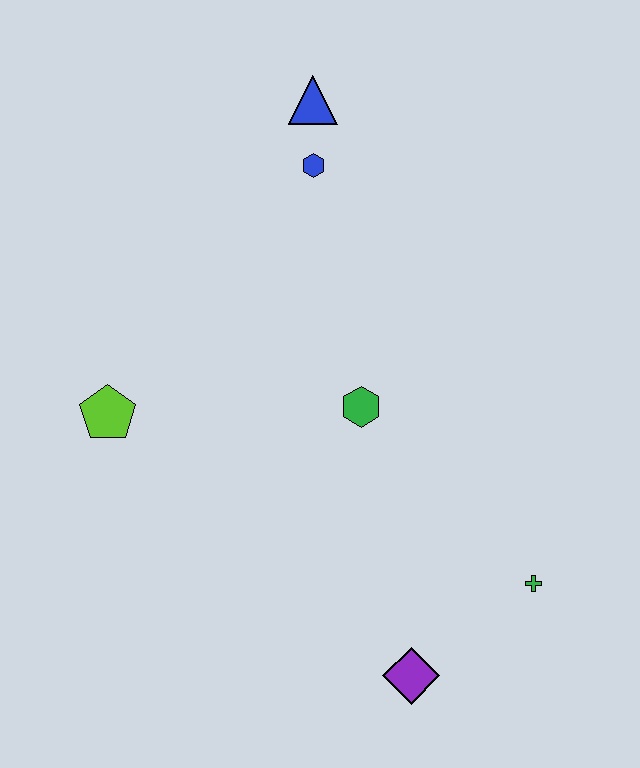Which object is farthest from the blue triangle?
The purple diamond is farthest from the blue triangle.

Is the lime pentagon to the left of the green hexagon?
Yes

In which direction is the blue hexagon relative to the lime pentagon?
The blue hexagon is above the lime pentagon.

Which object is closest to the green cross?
The purple diamond is closest to the green cross.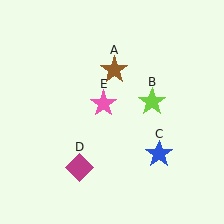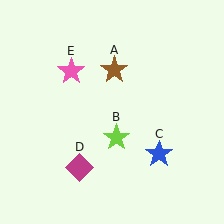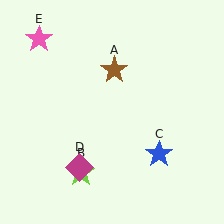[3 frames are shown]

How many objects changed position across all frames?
2 objects changed position: lime star (object B), pink star (object E).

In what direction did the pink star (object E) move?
The pink star (object E) moved up and to the left.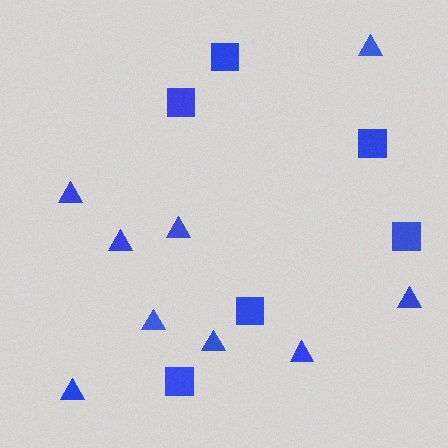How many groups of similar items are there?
There are 2 groups: one group of triangles (9) and one group of squares (6).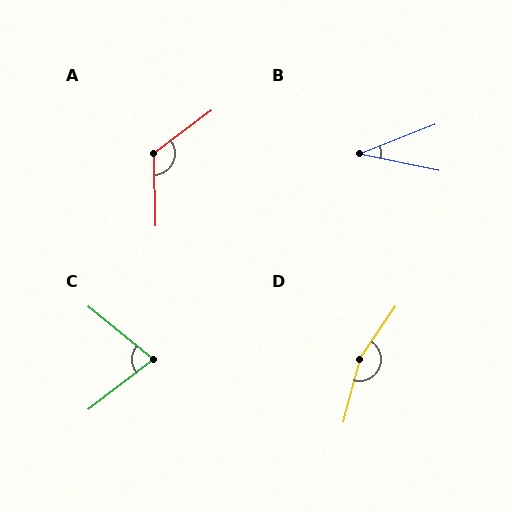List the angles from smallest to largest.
B (33°), C (76°), A (125°), D (161°).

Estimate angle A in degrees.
Approximately 125 degrees.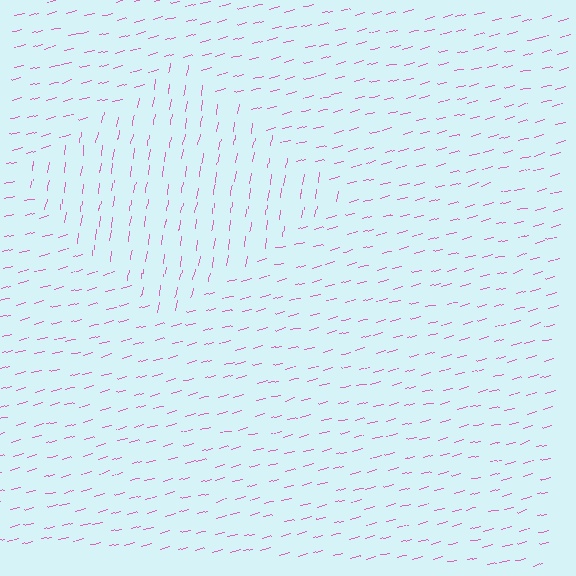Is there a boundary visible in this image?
Yes, there is a texture boundary formed by a change in line orientation.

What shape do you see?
I see a diamond.